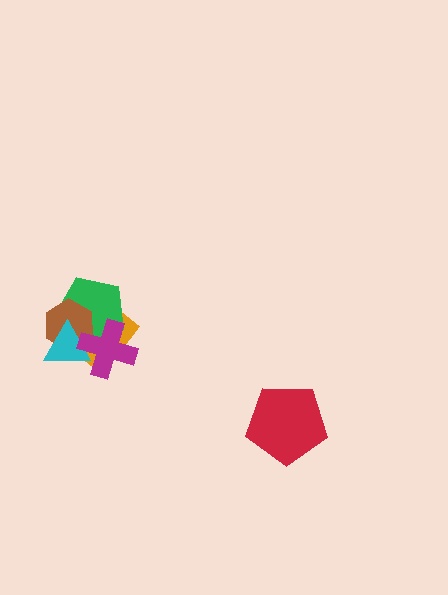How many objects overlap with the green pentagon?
4 objects overlap with the green pentagon.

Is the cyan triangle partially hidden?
Yes, it is partially covered by another shape.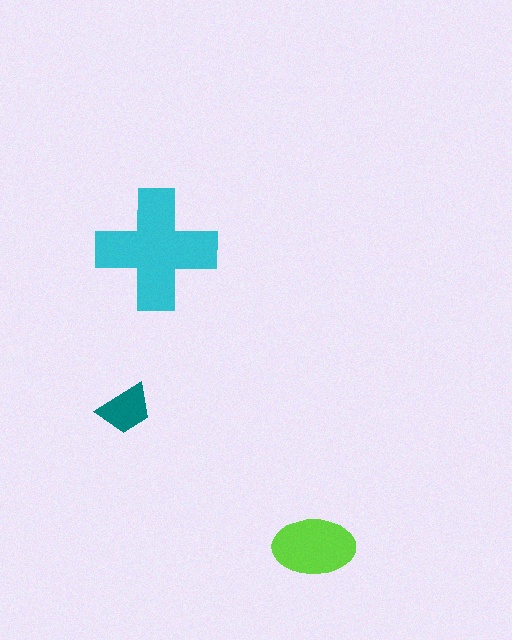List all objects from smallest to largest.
The teal trapezoid, the lime ellipse, the cyan cross.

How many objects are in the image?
There are 3 objects in the image.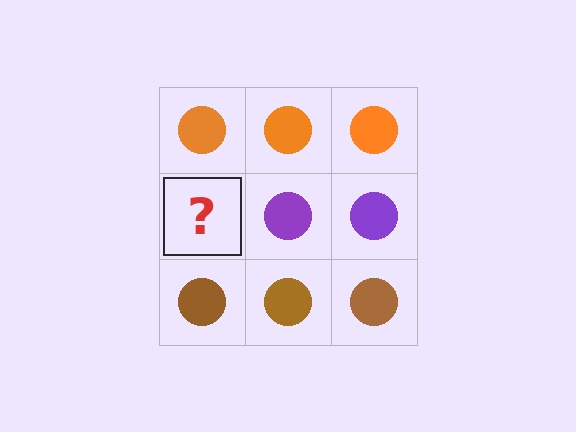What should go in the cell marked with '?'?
The missing cell should contain a purple circle.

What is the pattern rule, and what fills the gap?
The rule is that each row has a consistent color. The gap should be filled with a purple circle.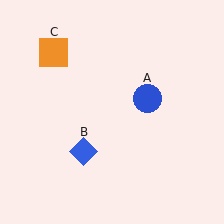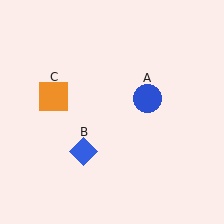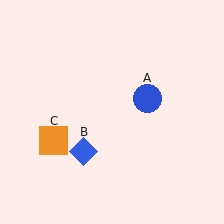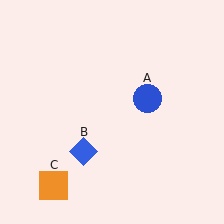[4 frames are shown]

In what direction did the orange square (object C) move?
The orange square (object C) moved down.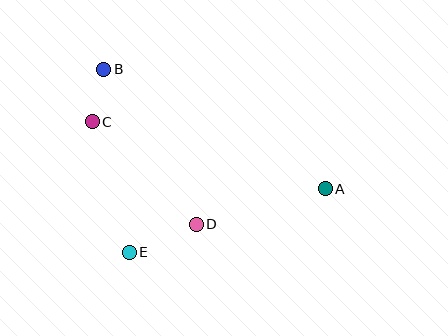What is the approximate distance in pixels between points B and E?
The distance between B and E is approximately 185 pixels.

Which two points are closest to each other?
Points B and C are closest to each other.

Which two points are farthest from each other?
Points A and B are farthest from each other.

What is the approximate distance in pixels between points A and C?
The distance between A and C is approximately 243 pixels.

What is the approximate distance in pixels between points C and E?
The distance between C and E is approximately 136 pixels.